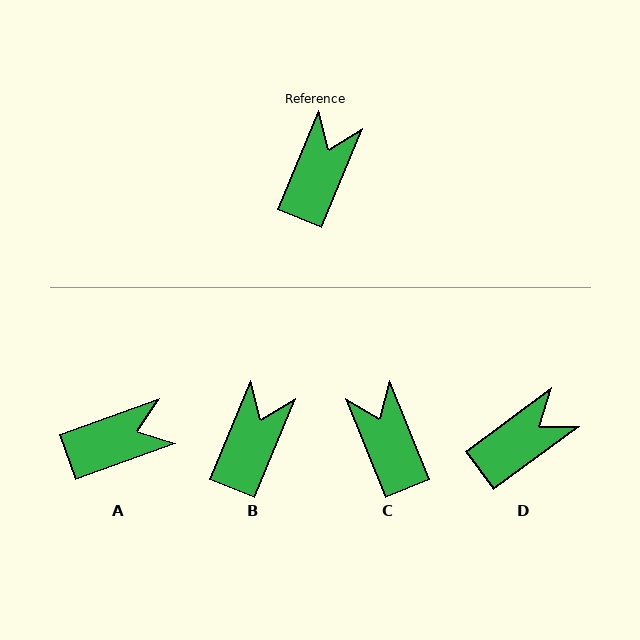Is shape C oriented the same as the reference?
No, it is off by about 44 degrees.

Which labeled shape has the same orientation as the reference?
B.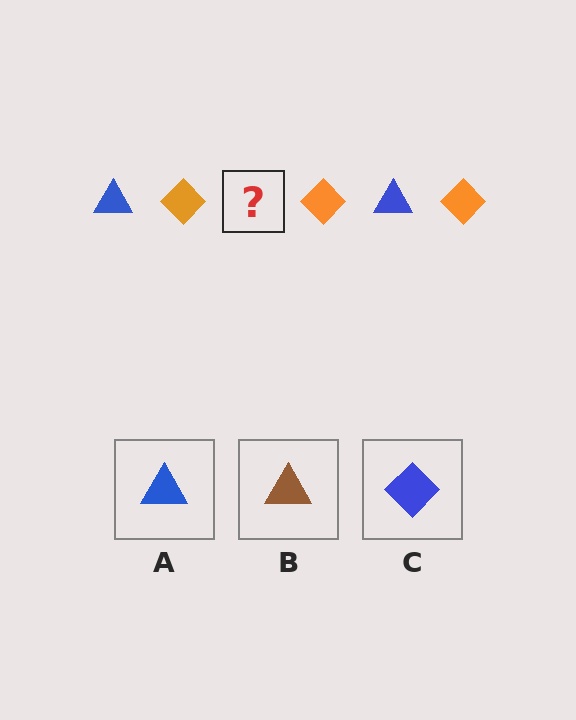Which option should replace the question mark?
Option A.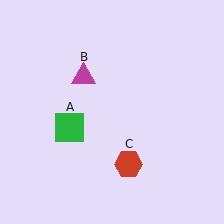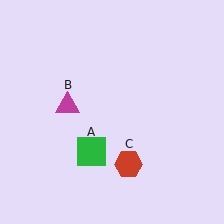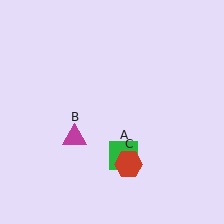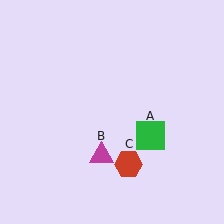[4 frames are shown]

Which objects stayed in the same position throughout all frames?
Red hexagon (object C) remained stationary.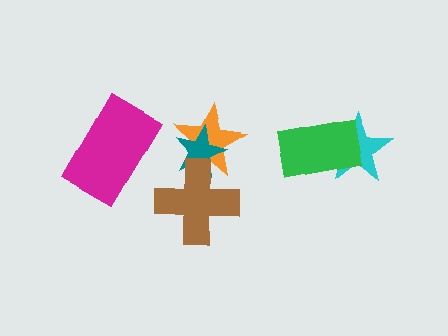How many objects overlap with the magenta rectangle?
0 objects overlap with the magenta rectangle.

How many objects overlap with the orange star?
2 objects overlap with the orange star.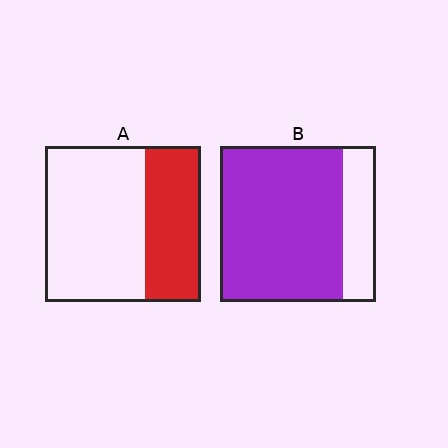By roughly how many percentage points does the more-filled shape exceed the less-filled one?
By roughly 45 percentage points (B over A).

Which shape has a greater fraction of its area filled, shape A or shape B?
Shape B.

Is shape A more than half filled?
No.